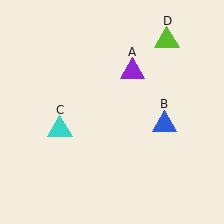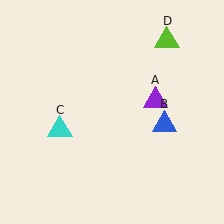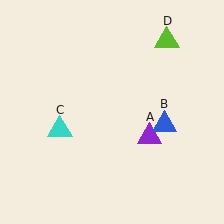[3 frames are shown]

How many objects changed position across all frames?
1 object changed position: purple triangle (object A).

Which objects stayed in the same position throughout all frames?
Blue triangle (object B) and cyan triangle (object C) and lime triangle (object D) remained stationary.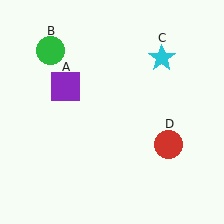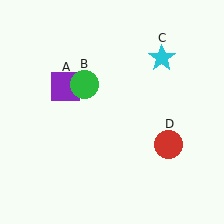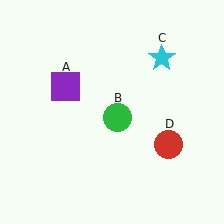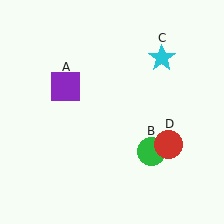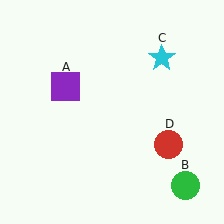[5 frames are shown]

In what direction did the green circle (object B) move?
The green circle (object B) moved down and to the right.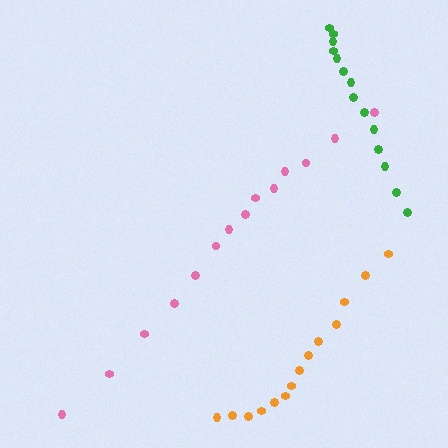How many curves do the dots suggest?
There are 3 distinct paths.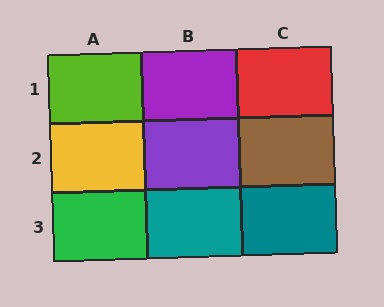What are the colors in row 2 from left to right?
Yellow, purple, brown.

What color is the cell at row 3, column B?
Teal.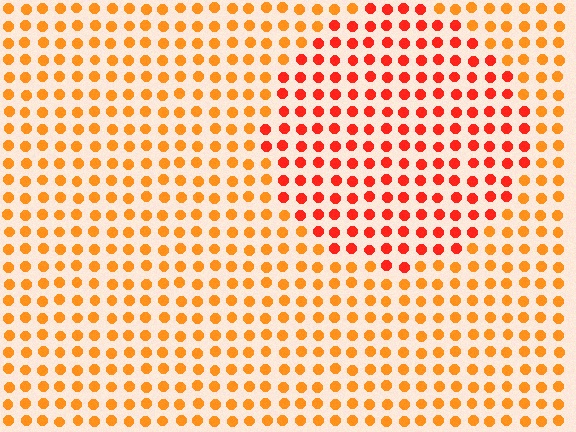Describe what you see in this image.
The image is filled with small orange elements in a uniform arrangement. A circle-shaped region is visible where the elements are tinted to a slightly different hue, forming a subtle color boundary.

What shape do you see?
I see a circle.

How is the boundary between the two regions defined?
The boundary is defined purely by a slight shift in hue (about 29 degrees). Spacing, size, and orientation are identical on both sides.